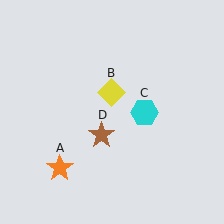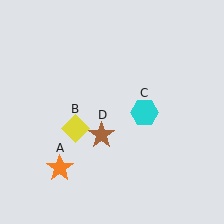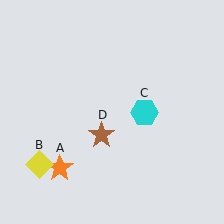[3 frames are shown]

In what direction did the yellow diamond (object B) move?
The yellow diamond (object B) moved down and to the left.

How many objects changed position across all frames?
1 object changed position: yellow diamond (object B).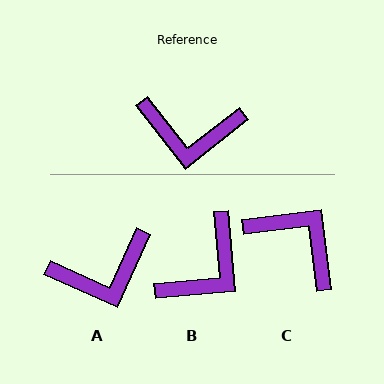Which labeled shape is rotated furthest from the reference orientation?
C, about 149 degrees away.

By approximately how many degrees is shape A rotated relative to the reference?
Approximately 28 degrees counter-clockwise.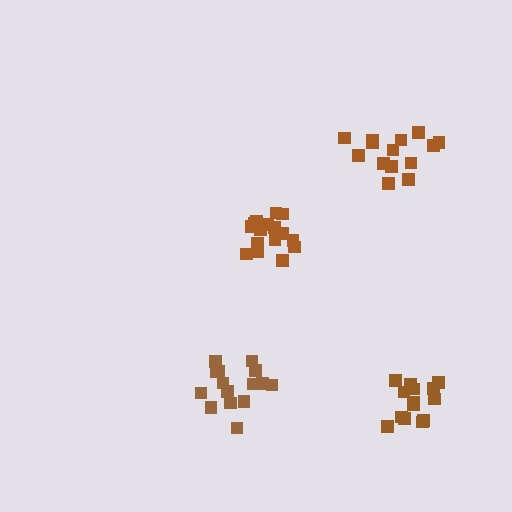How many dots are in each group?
Group 1: 16 dots, Group 2: 14 dots, Group 3: 15 dots, Group 4: 14 dots (59 total).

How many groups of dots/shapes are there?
There are 4 groups.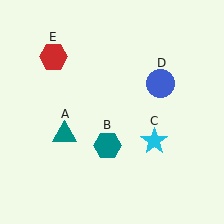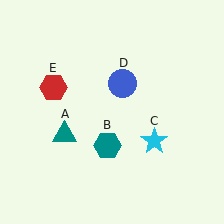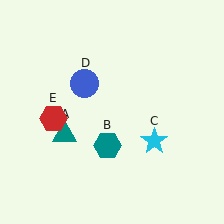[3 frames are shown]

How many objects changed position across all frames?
2 objects changed position: blue circle (object D), red hexagon (object E).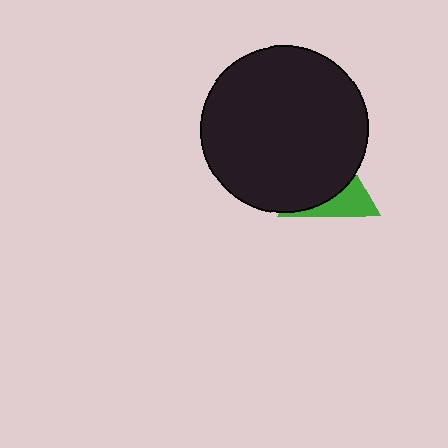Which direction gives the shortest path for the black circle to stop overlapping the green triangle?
Moving toward the upper-left gives the shortest separation.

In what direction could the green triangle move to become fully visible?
The green triangle could move toward the lower-right. That would shift it out from behind the black circle entirely.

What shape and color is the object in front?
The object in front is a black circle.